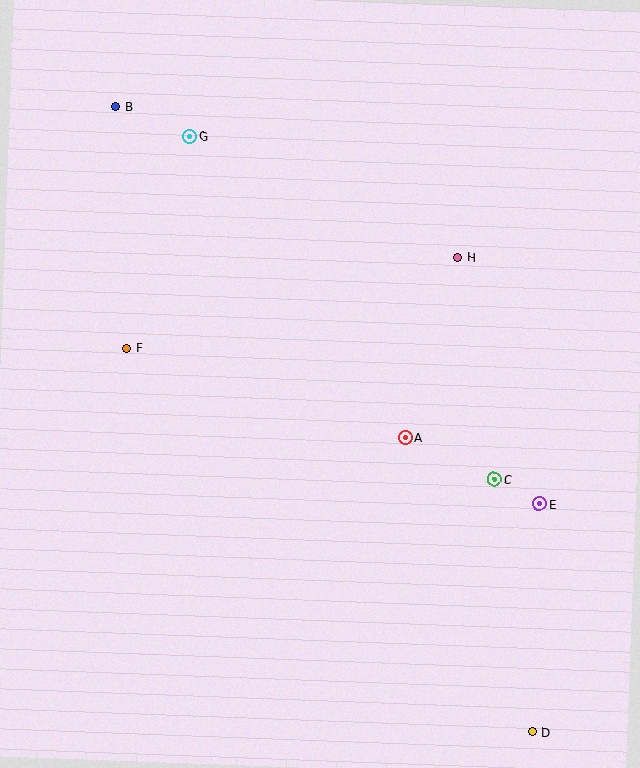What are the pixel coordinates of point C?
Point C is at (494, 479).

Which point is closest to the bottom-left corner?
Point F is closest to the bottom-left corner.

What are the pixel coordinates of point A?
Point A is at (405, 438).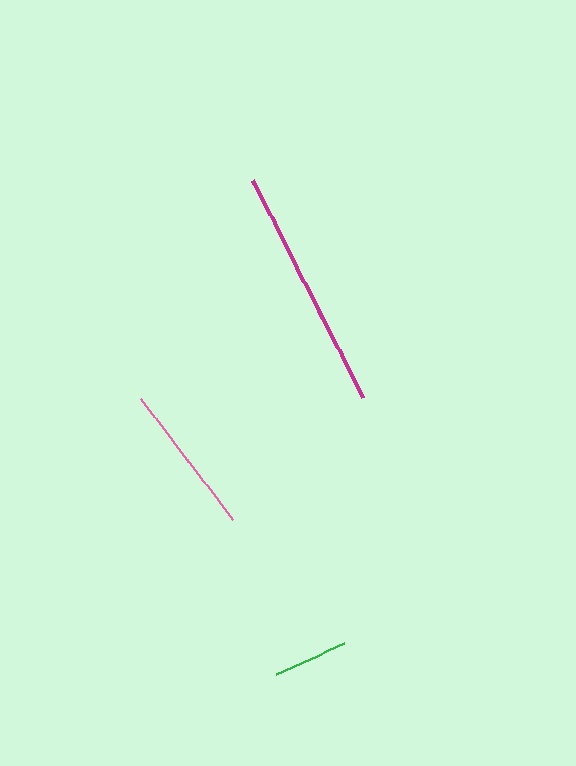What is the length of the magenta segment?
The magenta segment is approximately 244 pixels long.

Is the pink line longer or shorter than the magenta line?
The magenta line is longer than the pink line.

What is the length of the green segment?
The green segment is approximately 74 pixels long.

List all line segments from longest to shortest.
From longest to shortest: magenta, pink, green.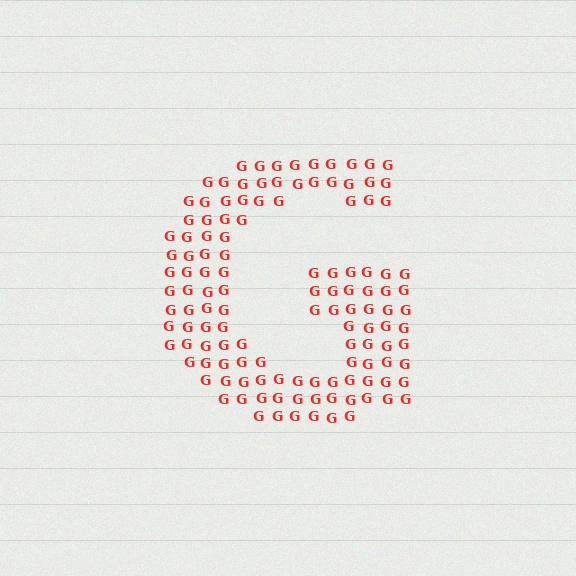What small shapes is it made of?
It is made of small letter G's.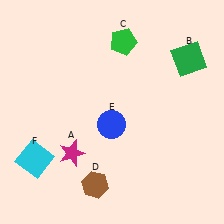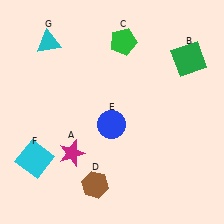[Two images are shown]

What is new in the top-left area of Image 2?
A cyan triangle (G) was added in the top-left area of Image 2.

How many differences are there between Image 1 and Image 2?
There is 1 difference between the two images.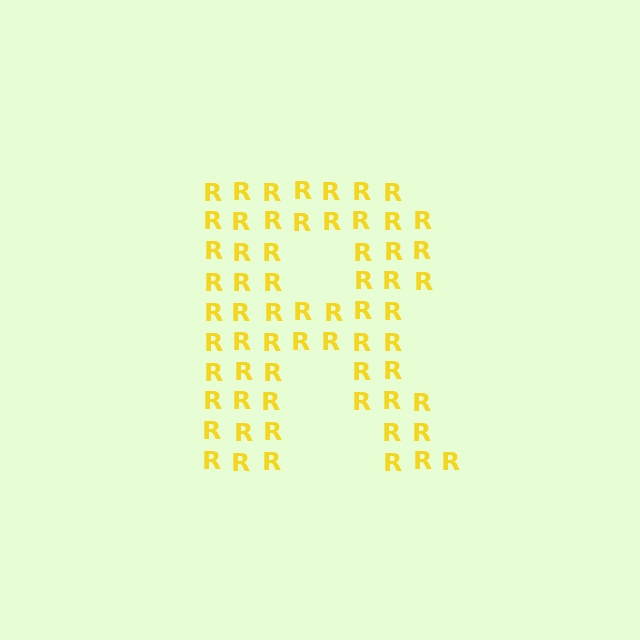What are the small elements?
The small elements are letter R's.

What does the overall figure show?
The overall figure shows the letter R.